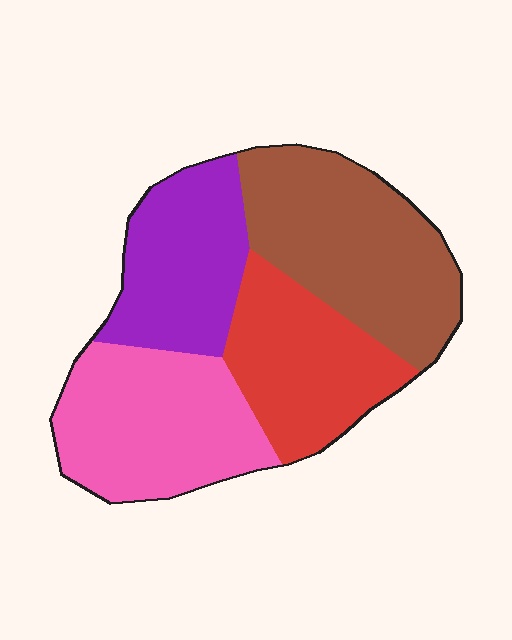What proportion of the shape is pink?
Pink takes up between a quarter and a half of the shape.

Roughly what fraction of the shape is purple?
Purple covers about 20% of the shape.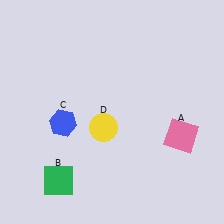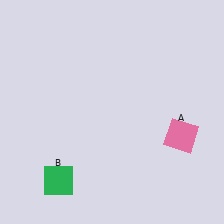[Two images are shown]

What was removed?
The blue hexagon (C), the yellow circle (D) were removed in Image 2.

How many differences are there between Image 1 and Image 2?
There are 2 differences between the two images.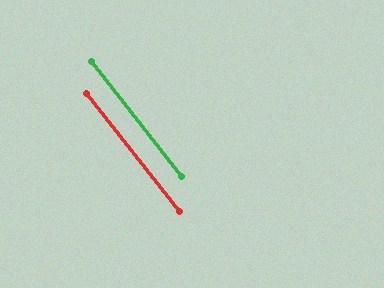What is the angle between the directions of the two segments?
Approximately 0 degrees.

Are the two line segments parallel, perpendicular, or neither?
Parallel — their directions differ by only 0.3°.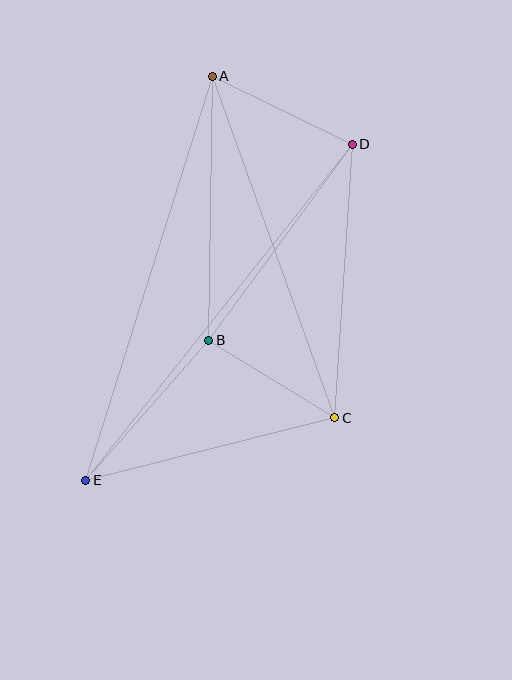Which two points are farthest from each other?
Points D and E are farthest from each other.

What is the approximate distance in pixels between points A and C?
The distance between A and C is approximately 363 pixels.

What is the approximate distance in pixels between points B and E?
The distance between B and E is approximately 186 pixels.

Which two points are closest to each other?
Points B and C are closest to each other.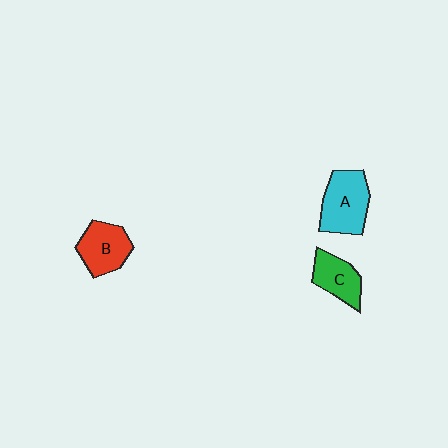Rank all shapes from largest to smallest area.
From largest to smallest: A (cyan), B (red), C (green).